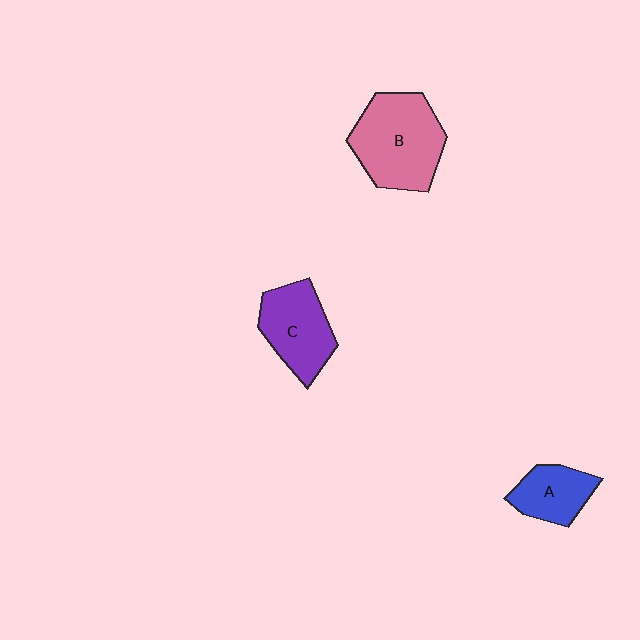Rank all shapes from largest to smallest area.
From largest to smallest: B (pink), C (purple), A (blue).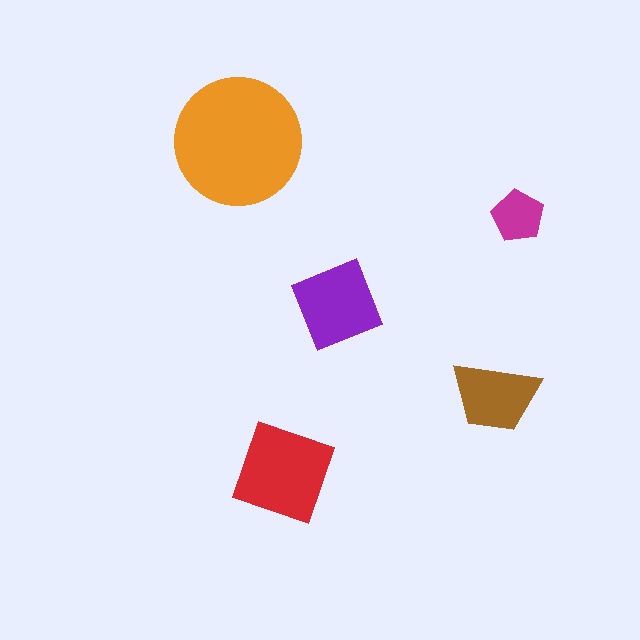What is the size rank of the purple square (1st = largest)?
3rd.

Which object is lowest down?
The red diamond is bottommost.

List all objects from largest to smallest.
The orange circle, the red diamond, the purple square, the brown trapezoid, the magenta pentagon.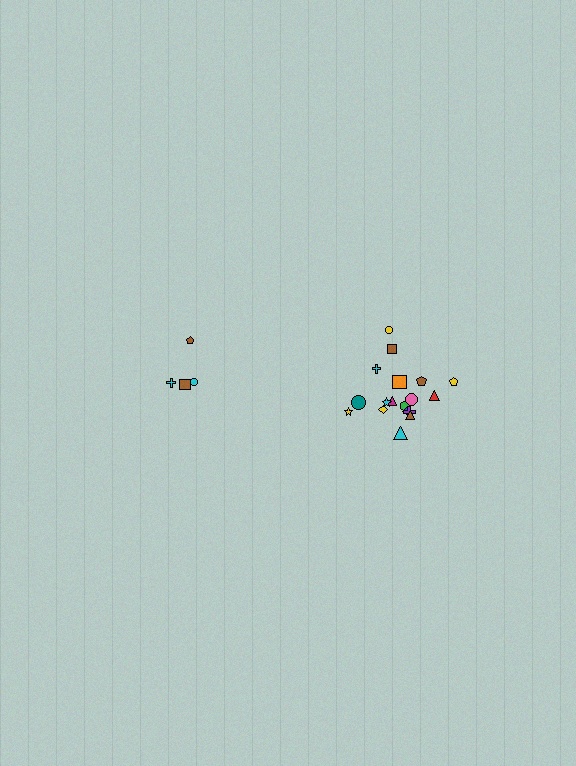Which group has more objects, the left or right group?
The right group.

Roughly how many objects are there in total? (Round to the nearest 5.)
Roughly 20 objects in total.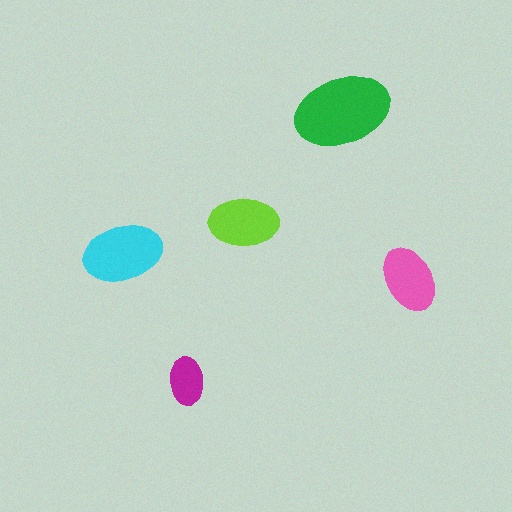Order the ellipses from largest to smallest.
the green one, the cyan one, the lime one, the pink one, the magenta one.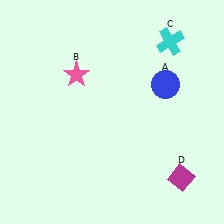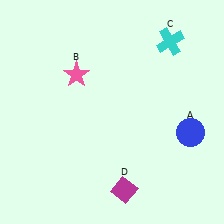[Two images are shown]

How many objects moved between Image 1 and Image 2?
2 objects moved between the two images.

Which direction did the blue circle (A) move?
The blue circle (A) moved down.